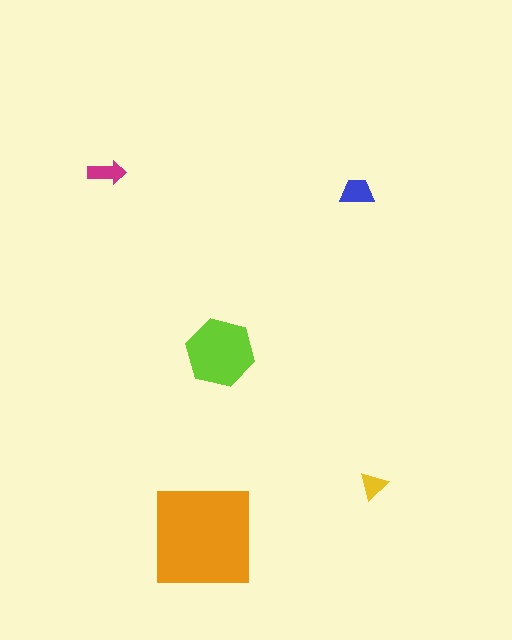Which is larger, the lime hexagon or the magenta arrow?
The lime hexagon.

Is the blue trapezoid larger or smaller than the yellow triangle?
Larger.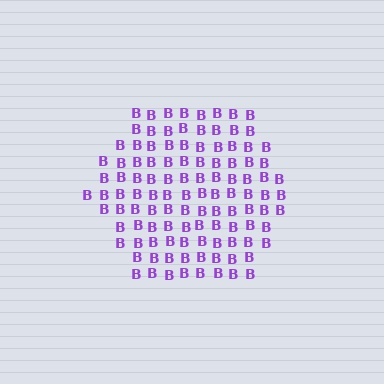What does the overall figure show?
The overall figure shows a hexagon.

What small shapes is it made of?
It is made of small letter B's.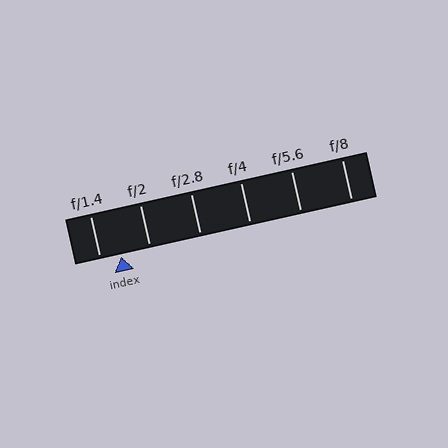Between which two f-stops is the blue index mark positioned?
The index mark is between f/1.4 and f/2.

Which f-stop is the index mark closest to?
The index mark is closest to f/1.4.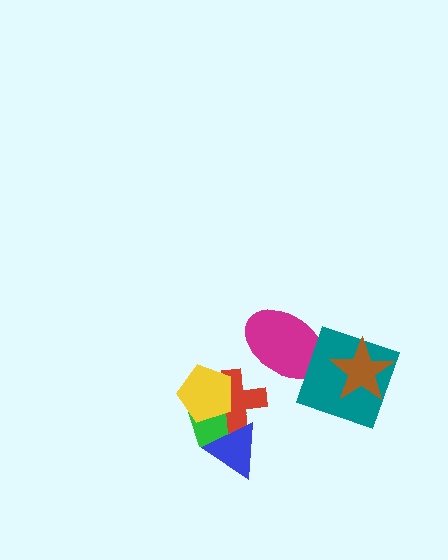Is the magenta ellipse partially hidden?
Yes, it is partially covered by another shape.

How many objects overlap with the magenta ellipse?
1 object overlaps with the magenta ellipse.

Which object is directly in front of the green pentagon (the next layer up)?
The red cross is directly in front of the green pentagon.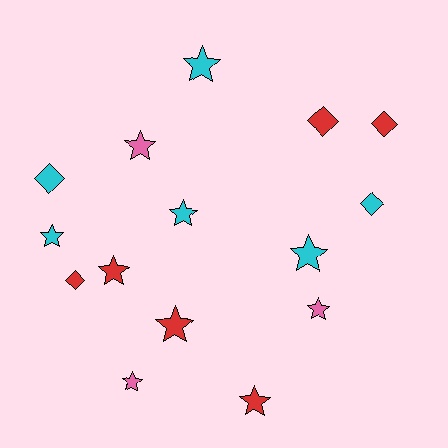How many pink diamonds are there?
There are no pink diamonds.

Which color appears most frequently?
Red, with 6 objects.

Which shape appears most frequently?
Star, with 10 objects.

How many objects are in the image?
There are 15 objects.